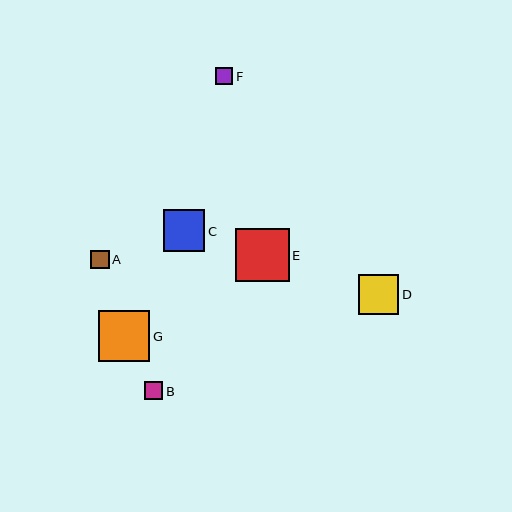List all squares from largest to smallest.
From largest to smallest: E, G, C, D, A, B, F.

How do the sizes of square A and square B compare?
Square A and square B are approximately the same size.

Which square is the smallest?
Square F is the smallest with a size of approximately 17 pixels.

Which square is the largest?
Square E is the largest with a size of approximately 53 pixels.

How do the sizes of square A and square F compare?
Square A and square F are approximately the same size.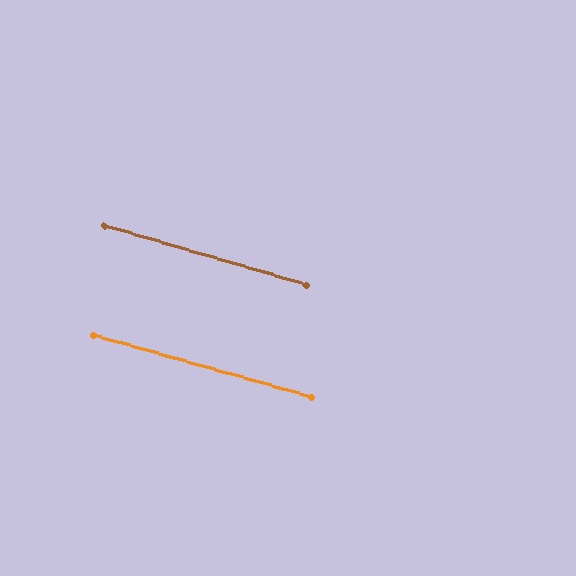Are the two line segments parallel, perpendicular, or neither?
Parallel — their directions differ by only 0.5°.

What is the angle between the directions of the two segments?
Approximately 0 degrees.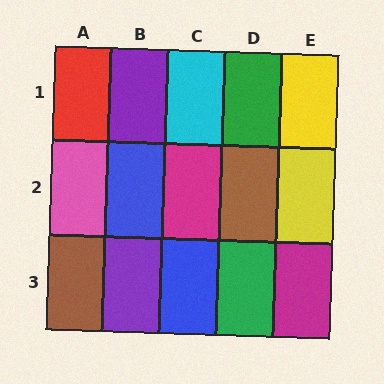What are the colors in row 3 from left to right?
Brown, purple, blue, green, magenta.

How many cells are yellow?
2 cells are yellow.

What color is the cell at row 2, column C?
Magenta.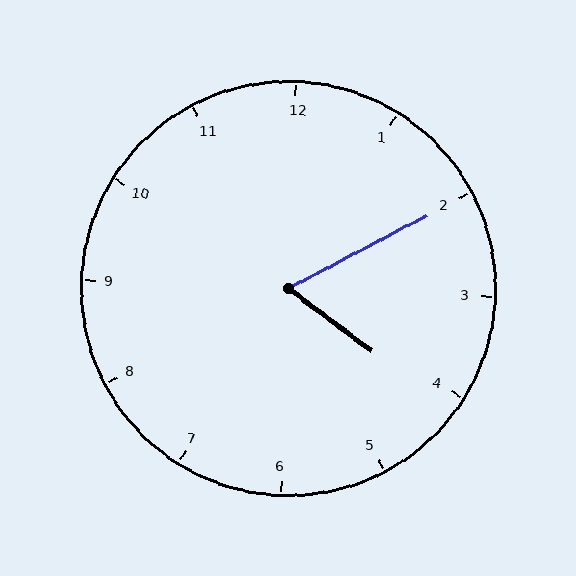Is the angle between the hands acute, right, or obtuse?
It is acute.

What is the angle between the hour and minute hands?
Approximately 65 degrees.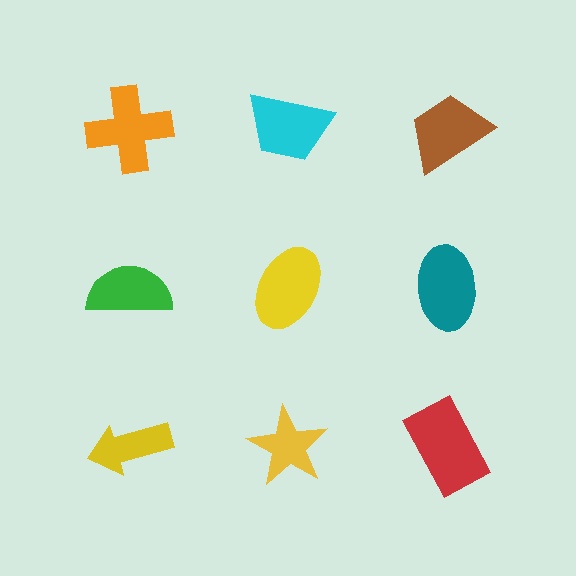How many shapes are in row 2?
3 shapes.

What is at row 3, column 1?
A yellow arrow.